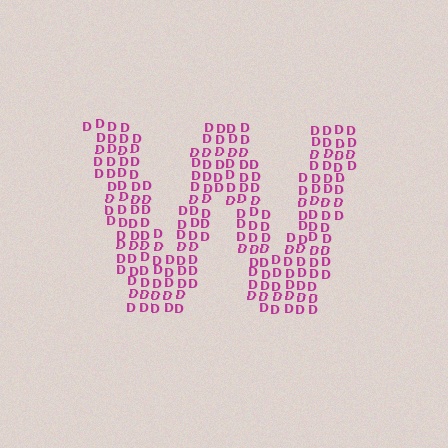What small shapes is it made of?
It is made of small letter D's.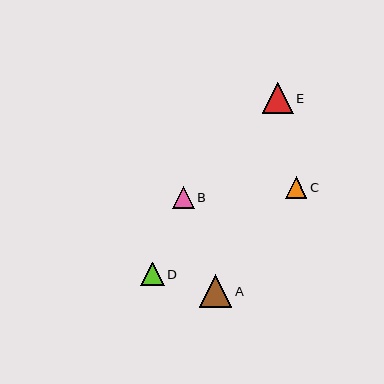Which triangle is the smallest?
Triangle C is the smallest with a size of approximately 22 pixels.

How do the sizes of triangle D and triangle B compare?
Triangle D and triangle B are approximately the same size.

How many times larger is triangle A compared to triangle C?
Triangle A is approximately 1.5 times the size of triangle C.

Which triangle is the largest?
Triangle A is the largest with a size of approximately 33 pixels.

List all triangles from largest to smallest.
From largest to smallest: A, E, D, B, C.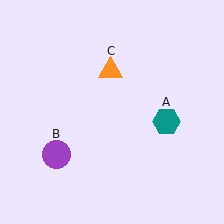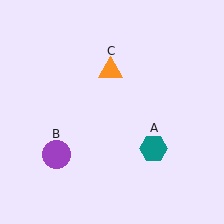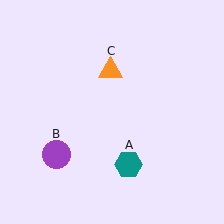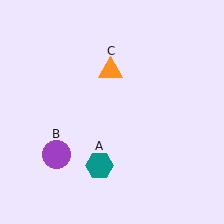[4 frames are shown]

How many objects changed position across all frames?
1 object changed position: teal hexagon (object A).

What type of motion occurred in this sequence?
The teal hexagon (object A) rotated clockwise around the center of the scene.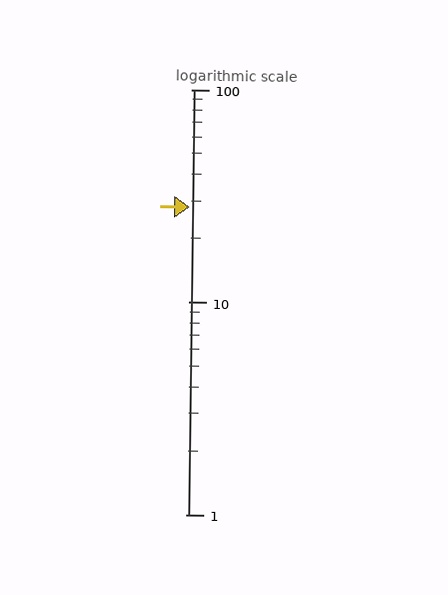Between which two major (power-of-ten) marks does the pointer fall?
The pointer is between 10 and 100.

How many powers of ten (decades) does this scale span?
The scale spans 2 decades, from 1 to 100.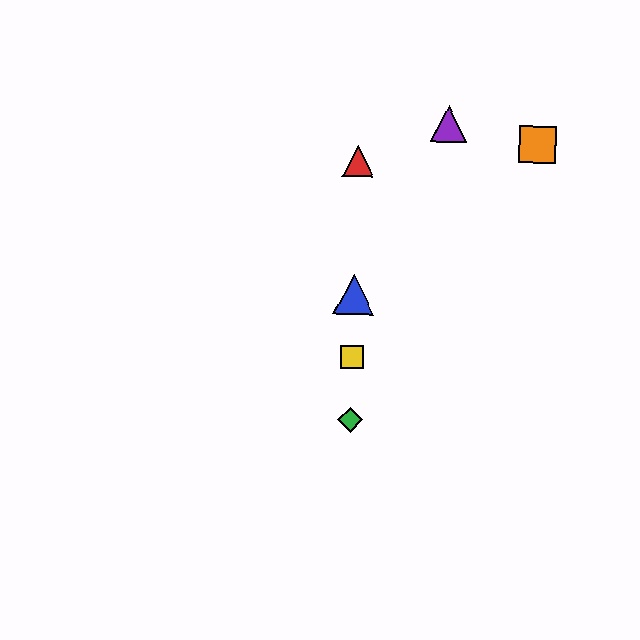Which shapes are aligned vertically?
The red triangle, the blue triangle, the green diamond, the yellow square are aligned vertically.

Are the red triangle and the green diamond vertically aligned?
Yes, both are at x≈358.